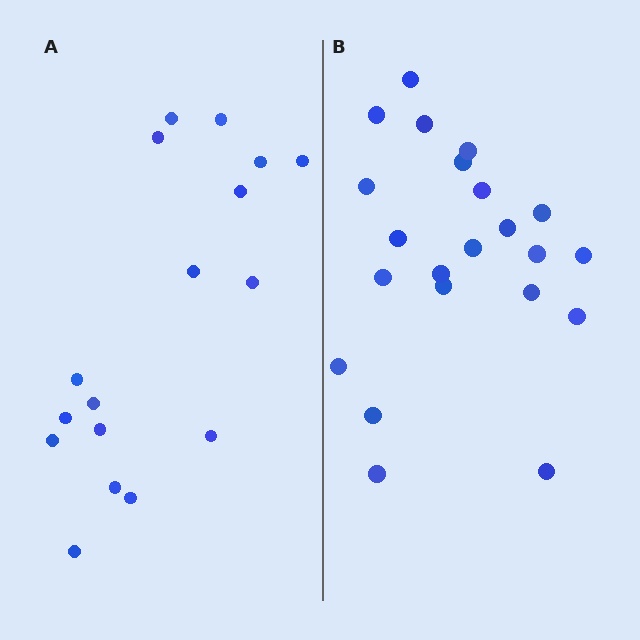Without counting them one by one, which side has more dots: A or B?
Region B (the right region) has more dots.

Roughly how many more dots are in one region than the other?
Region B has about 5 more dots than region A.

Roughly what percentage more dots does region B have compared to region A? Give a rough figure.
About 30% more.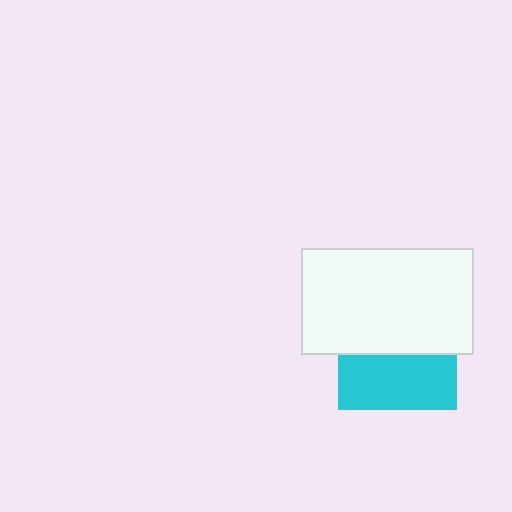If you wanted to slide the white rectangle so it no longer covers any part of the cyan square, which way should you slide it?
Slide it up — that is the most direct way to separate the two shapes.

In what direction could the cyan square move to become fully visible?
The cyan square could move down. That would shift it out from behind the white rectangle entirely.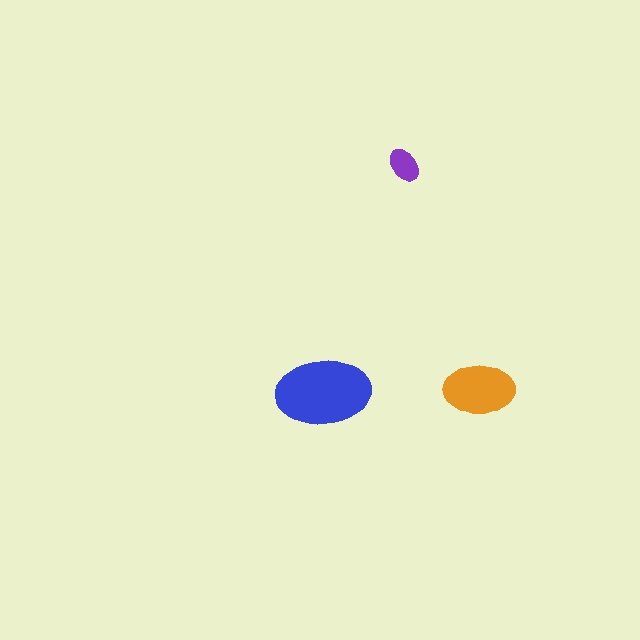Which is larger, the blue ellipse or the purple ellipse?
The blue one.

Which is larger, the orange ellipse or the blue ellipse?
The blue one.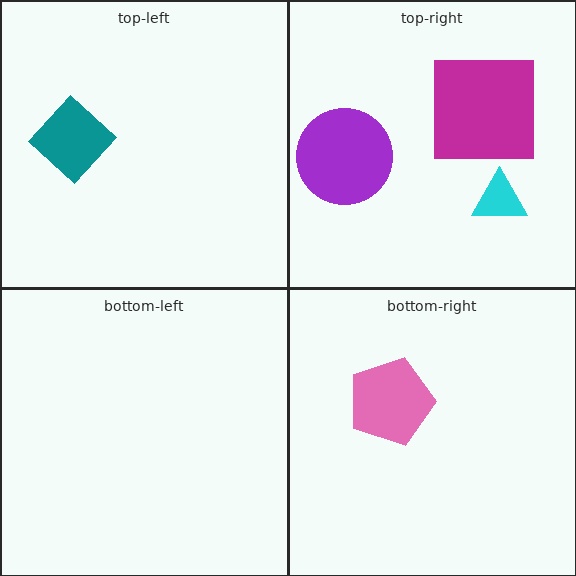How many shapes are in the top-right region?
3.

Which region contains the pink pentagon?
The bottom-right region.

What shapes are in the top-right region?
The cyan triangle, the magenta square, the purple circle.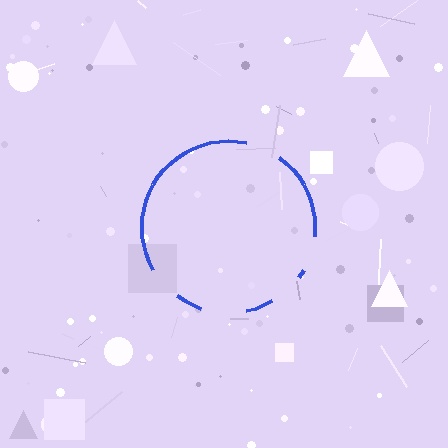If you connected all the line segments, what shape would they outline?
They would outline a circle.